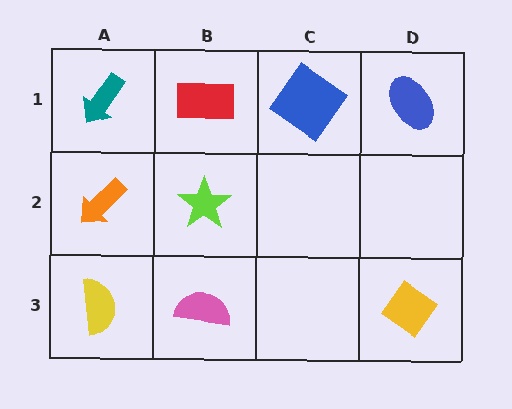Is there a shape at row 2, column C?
No, that cell is empty.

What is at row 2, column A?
An orange arrow.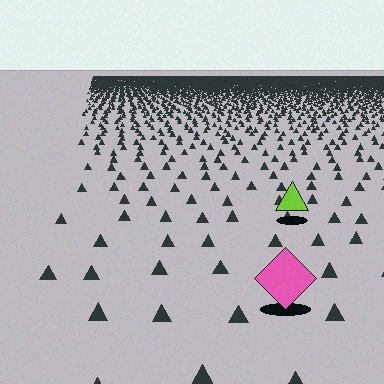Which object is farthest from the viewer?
The lime triangle is farthest from the viewer. It appears smaller and the ground texture around it is denser.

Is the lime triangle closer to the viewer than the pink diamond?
No. The pink diamond is closer — you can tell from the texture gradient: the ground texture is coarser near it.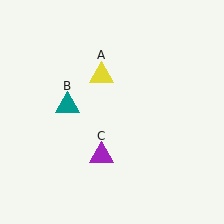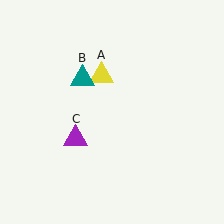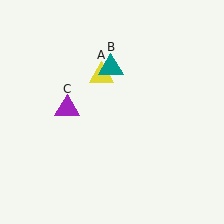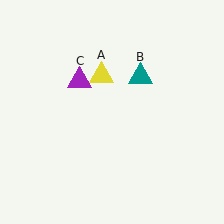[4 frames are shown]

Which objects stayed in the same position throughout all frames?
Yellow triangle (object A) remained stationary.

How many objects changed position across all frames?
2 objects changed position: teal triangle (object B), purple triangle (object C).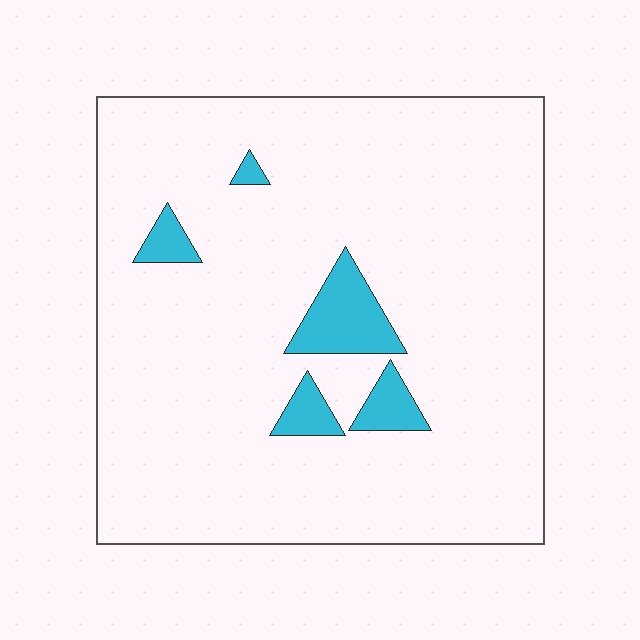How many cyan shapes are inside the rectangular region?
5.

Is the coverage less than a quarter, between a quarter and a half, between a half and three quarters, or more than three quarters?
Less than a quarter.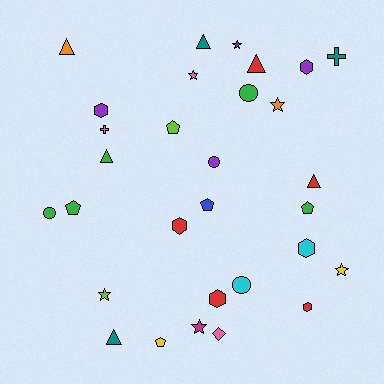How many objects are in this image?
There are 30 objects.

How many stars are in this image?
There are 6 stars.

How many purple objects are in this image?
There are 4 purple objects.